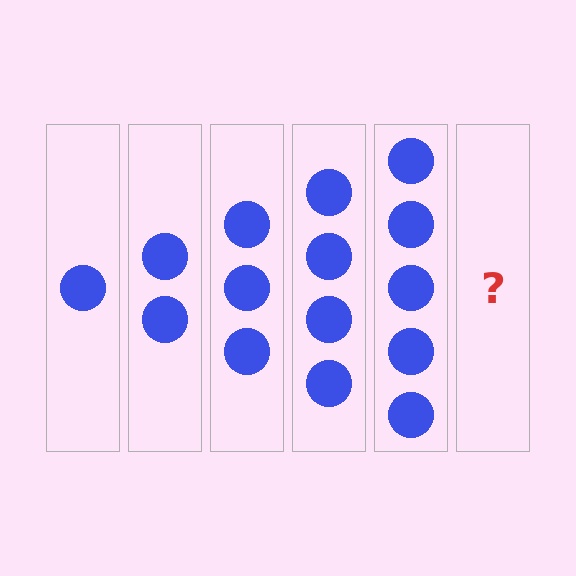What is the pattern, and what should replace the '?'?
The pattern is that each step adds one more circle. The '?' should be 6 circles.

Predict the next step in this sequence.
The next step is 6 circles.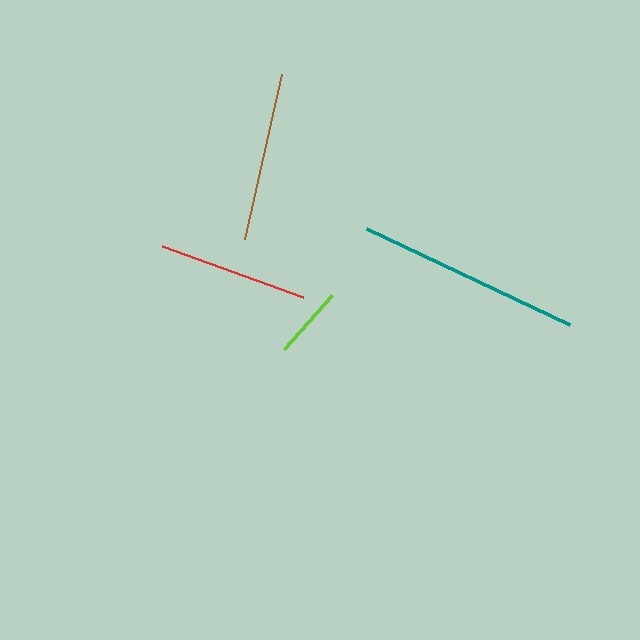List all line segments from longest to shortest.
From longest to shortest: teal, brown, red, lime.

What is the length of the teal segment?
The teal segment is approximately 225 pixels long.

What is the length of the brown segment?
The brown segment is approximately 169 pixels long.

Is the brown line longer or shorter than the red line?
The brown line is longer than the red line.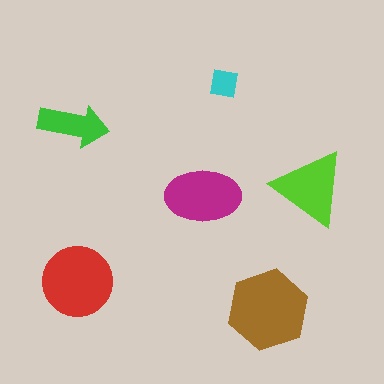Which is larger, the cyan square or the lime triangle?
The lime triangle.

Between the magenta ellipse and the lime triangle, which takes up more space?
The magenta ellipse.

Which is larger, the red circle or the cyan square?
The red circle.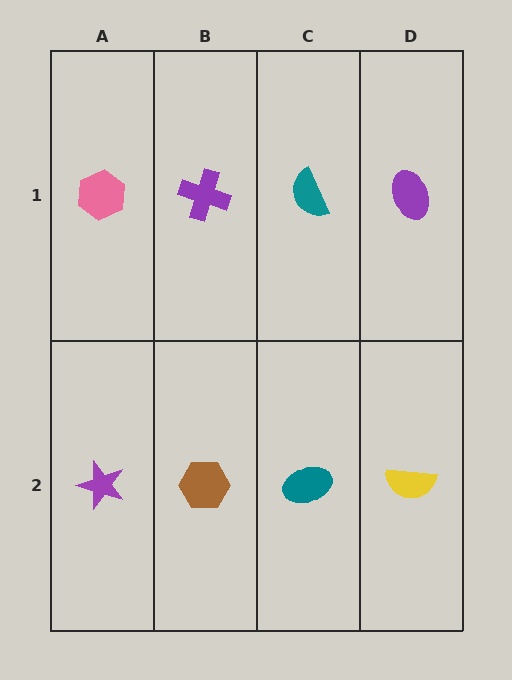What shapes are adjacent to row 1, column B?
A brown hexagon (row 2, column B), a pink hexagon (row 1, column A), a teal semicircle (row 1, column C).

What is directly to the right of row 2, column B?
A teal ellipse.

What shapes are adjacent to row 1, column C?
A teal ellipse (row 2, column C), a purple cross (row 1, column B), a purple ellipse (row 1, column D).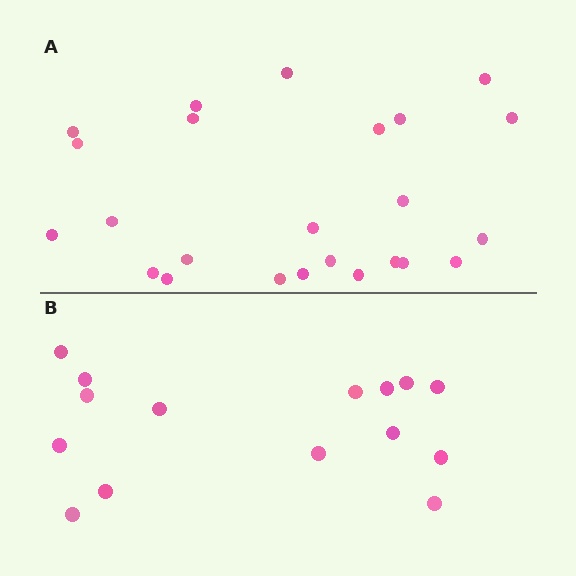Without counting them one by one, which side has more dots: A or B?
Region A (the top region) has more dots.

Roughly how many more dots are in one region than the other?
Region A has roughly 8 or so more dots than region B.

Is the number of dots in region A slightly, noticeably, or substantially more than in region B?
Region A has substantially more. The ratio is roughly 1.6 to 1.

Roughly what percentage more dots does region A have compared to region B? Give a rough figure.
About 60% more.